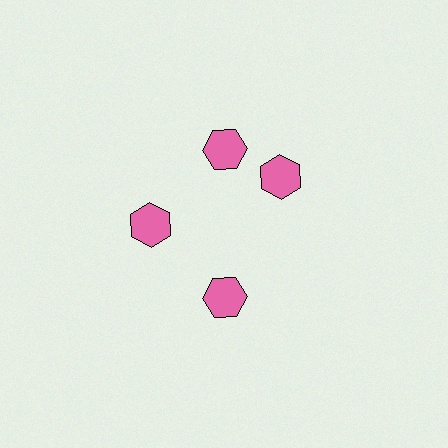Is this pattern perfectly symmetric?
No. The 4 pink hexagons are arranged in a ring, but one element near the 3 o'clock position is rotated out of alignment along the ring, breaking the 4-fold rotational symmetry.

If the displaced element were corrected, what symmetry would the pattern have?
It would have 4-fold rotational symmetry — the pattern would map onto itself every 90 degrees.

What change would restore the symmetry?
The symmetry would be restored by rotating it back into even spacing with its neighbors so that all 4 hexagons sit at equal angles and equal distance from the center.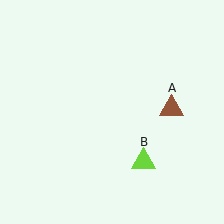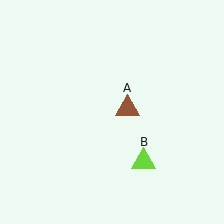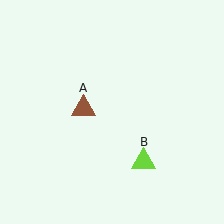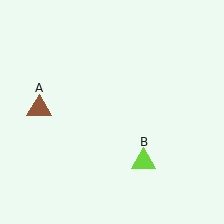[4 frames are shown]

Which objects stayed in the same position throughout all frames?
Lime triangle (object B) remained stationary.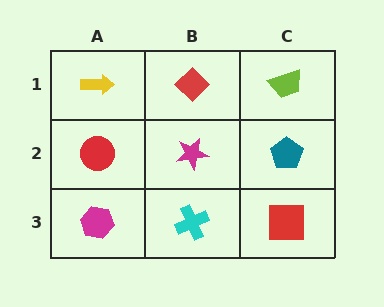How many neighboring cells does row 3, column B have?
3.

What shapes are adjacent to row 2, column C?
A lime trapezoid (row 1, column C), a red square (row 3, column C), a magenta star (row 2, column B).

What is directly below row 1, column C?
A teal pentagon.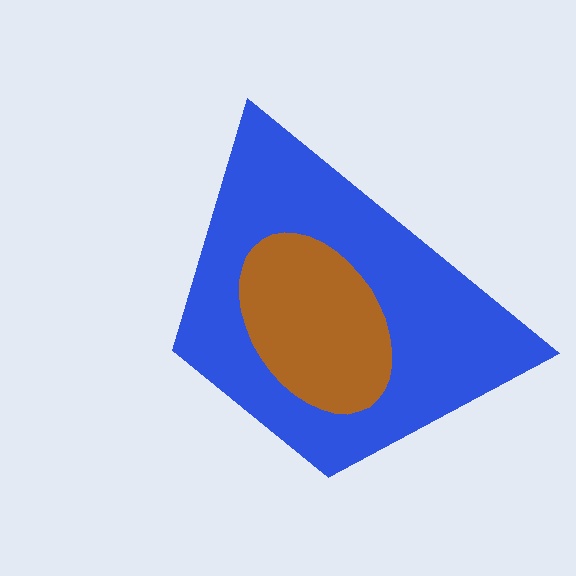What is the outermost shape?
The blue trapezoid.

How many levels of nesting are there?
2.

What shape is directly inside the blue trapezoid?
The brown ellipse.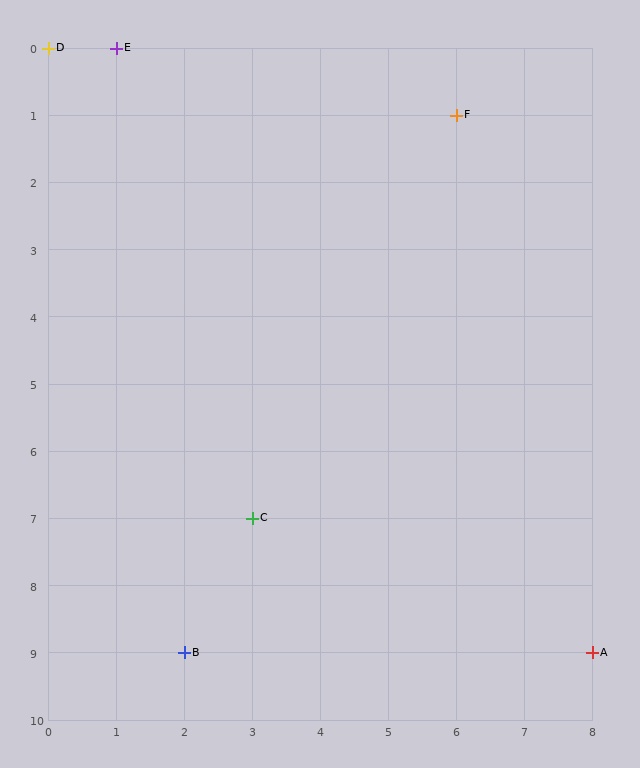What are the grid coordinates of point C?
Point C is at grid coordinates (3, 7).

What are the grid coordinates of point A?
Point A is at grid coordinates (8, 9).